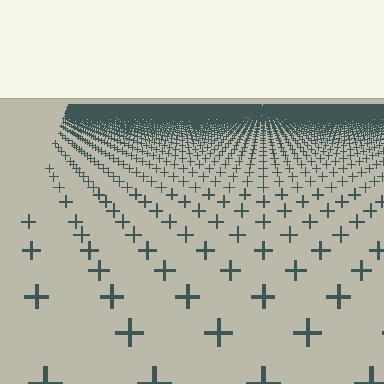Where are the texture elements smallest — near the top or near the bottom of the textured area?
Near the top.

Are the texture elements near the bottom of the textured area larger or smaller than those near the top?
Larger. Near the bottom, elements are closer to the viewer and appear at a bigger on-screen size.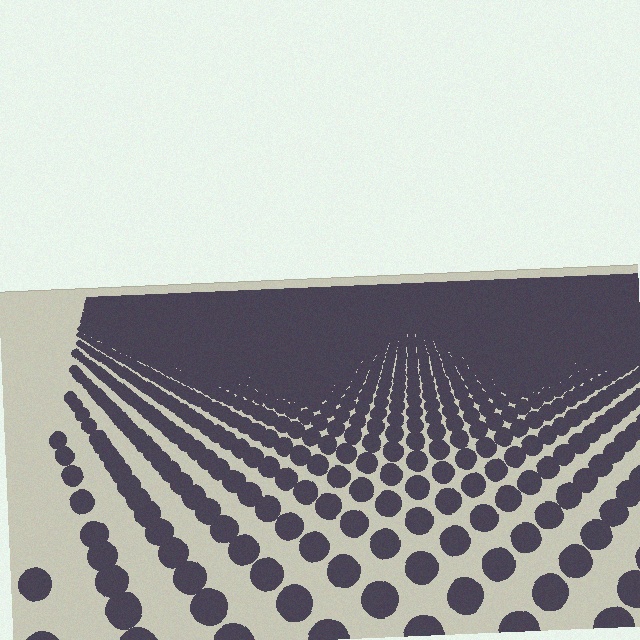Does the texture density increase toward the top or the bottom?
Density increases toward the top.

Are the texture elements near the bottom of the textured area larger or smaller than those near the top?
Larger. Near the bottom, elements are closer to the viewer and appear at a bigger on-screen size.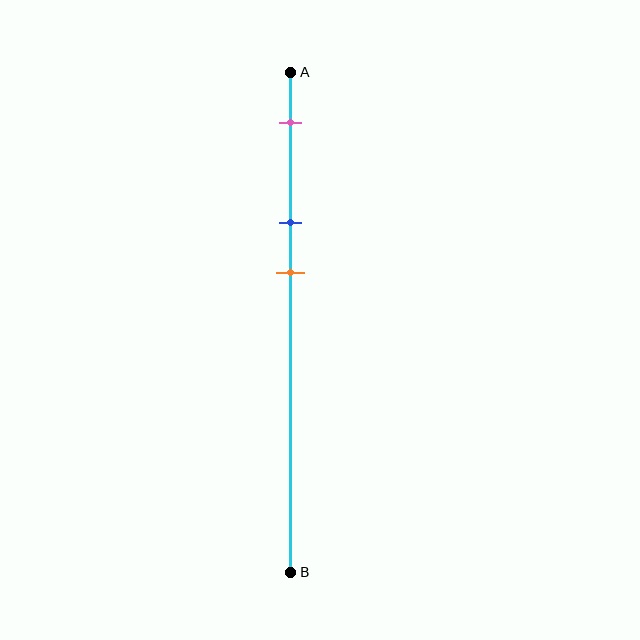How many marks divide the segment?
There are 3 marks dividing the segment.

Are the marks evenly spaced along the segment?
Yes, the marks are approximately evenly spaced.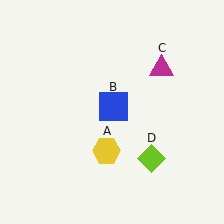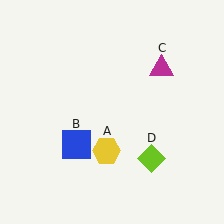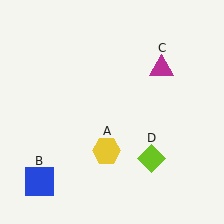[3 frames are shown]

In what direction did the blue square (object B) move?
The blue square (object B) moved down and to the left.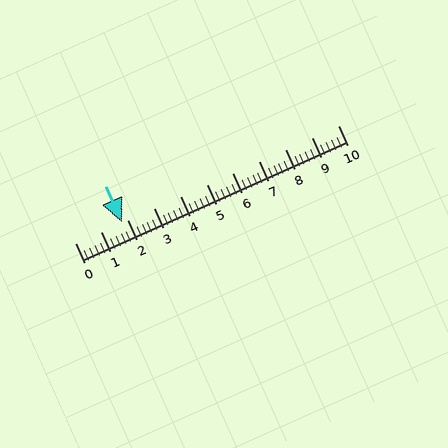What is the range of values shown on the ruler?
The ruler shows values from 0 to 10.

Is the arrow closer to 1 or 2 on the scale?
The arrow is closer to 2.